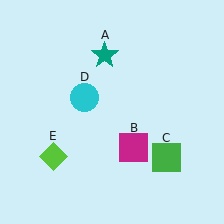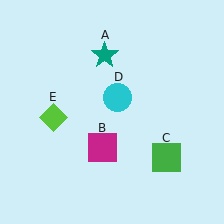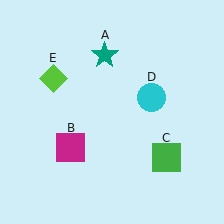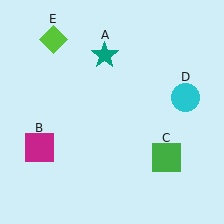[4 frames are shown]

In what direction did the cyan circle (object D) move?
The cyan circle (object D) moved right.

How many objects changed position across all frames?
3 objects changed position: magenta square (object B), cyan circle (object D), lime diamond (object E).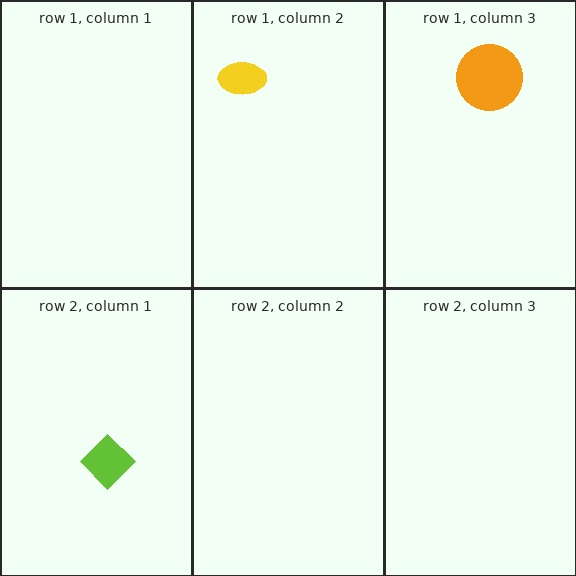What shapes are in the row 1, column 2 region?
The yellow ellipse.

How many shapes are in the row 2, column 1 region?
1.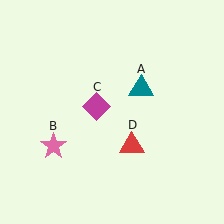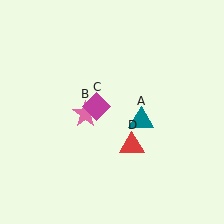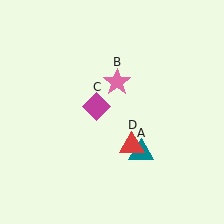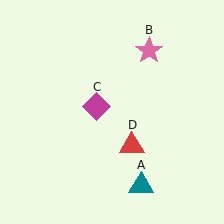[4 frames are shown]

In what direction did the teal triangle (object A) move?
The teal triangle (object A) moved down.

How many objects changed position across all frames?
2 objects changed position: teal triangle (object A), pink star (object B).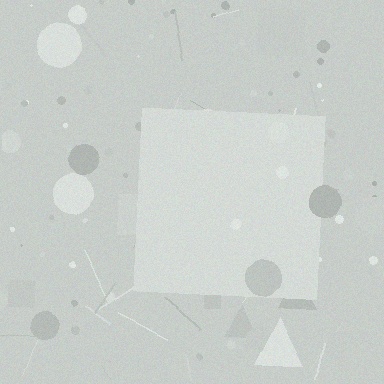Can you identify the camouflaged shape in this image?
The camouflaged shape is a square.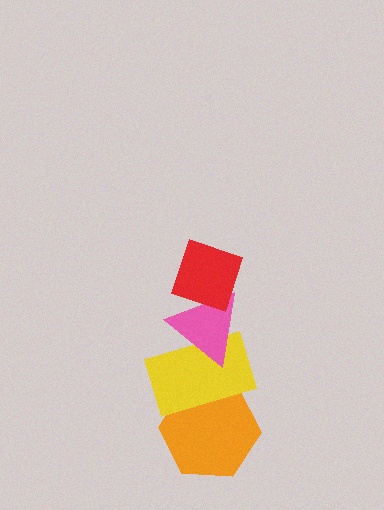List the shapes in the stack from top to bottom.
From top to bottom: the red diamond, the pink triangle, the yellow rectangle, the orange hexagon.